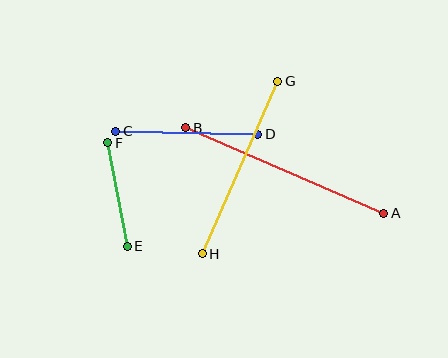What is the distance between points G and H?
The distance is approximately 188 pixels.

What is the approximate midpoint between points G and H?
The midpoint is at approximately (240, 167) pixels.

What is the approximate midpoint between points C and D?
The midpoint is at approximately (187, 133) pixels.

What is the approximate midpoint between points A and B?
The midpoint is at approximately (285, 171) pixels.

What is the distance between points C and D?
The distance is approximately 142 pixels.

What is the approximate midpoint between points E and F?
The midpoint is at approximately (117, 195) pixels.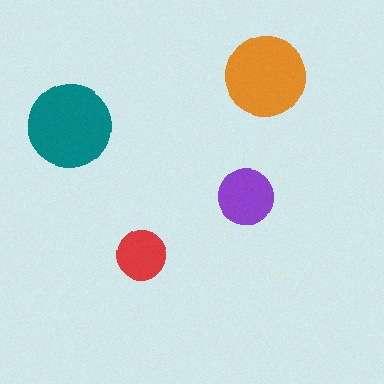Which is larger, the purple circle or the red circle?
The purple one.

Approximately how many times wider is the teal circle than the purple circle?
About 1.5 times wider.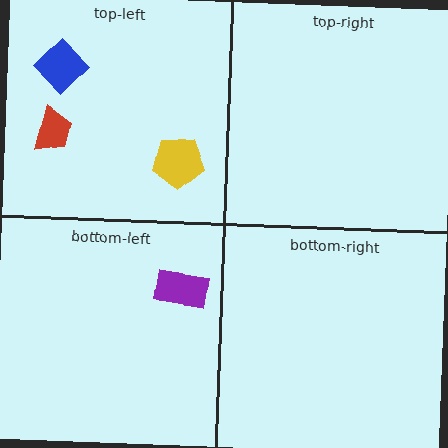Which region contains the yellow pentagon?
The top-left region.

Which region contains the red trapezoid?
The top-left region.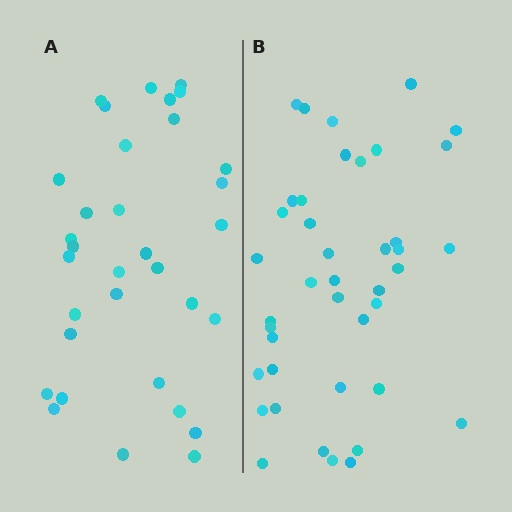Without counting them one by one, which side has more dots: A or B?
Region B (the right region) has more dots.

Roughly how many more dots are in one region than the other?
Region B has roughly 8 or so more dots than region A.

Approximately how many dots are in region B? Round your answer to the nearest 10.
About 40 dots. (The exact count is 41, which rounds to 40.)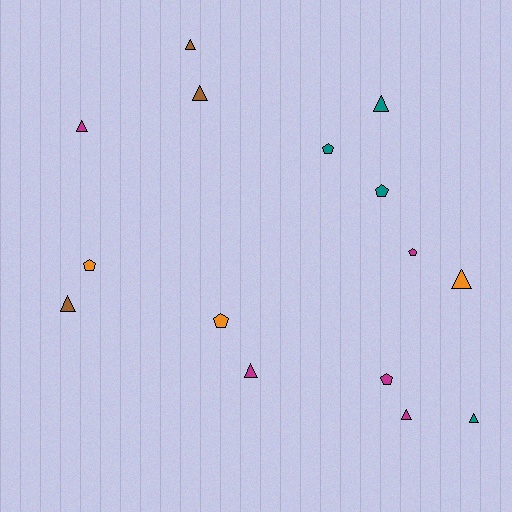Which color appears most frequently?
Magenta, with 5 objects.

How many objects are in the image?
There are 15 objects.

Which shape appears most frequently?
Triangle, with 9 objects.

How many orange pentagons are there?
There are 2 orange pentagons.